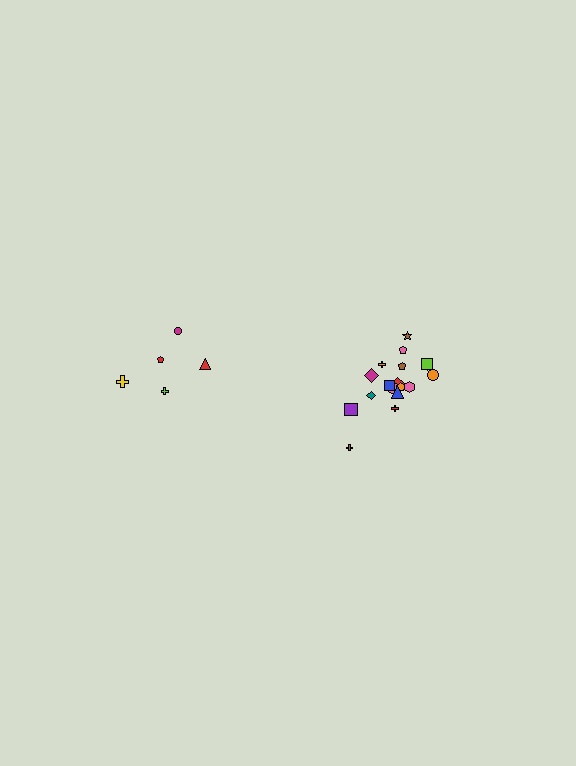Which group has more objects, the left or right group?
The right group.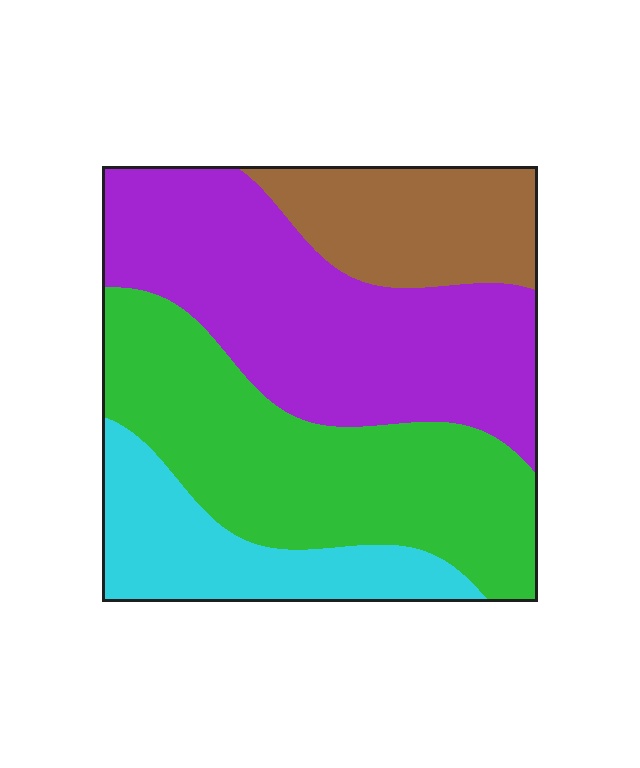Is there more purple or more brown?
Purple.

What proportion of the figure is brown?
Brown covers 15% of the figure.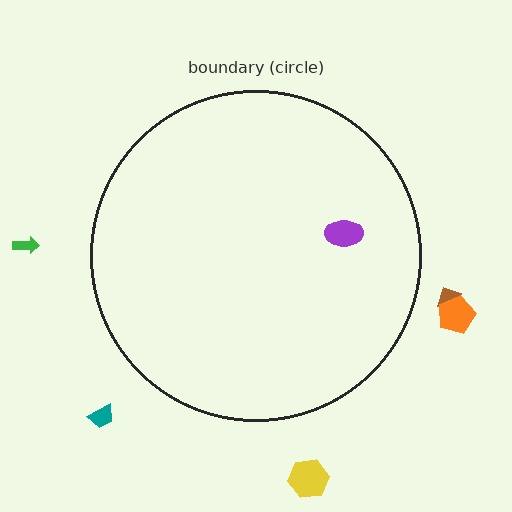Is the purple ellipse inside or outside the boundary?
Inside.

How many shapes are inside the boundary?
1 inside, 5 outside.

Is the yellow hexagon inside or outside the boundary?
Outside.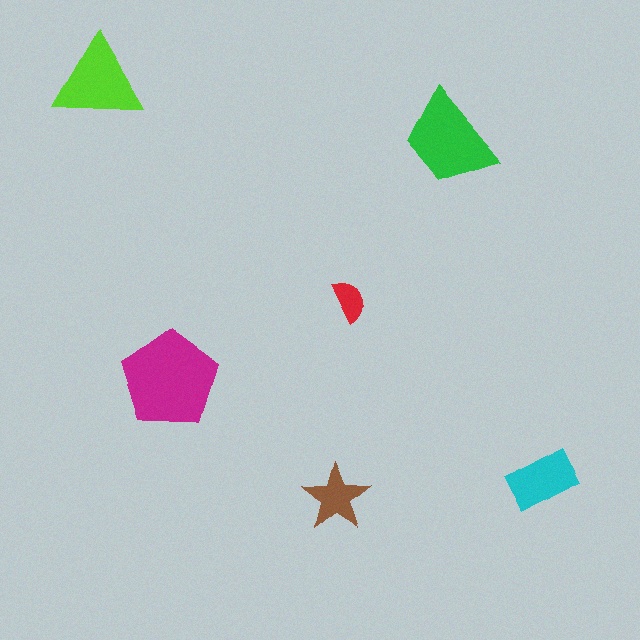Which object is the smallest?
The red semicircle.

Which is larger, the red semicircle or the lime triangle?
The lime triangle.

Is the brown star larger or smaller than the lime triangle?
Smaller.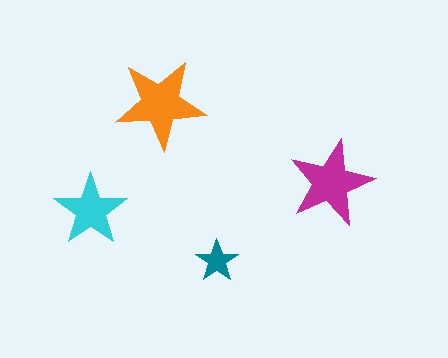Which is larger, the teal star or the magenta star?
The magenta one.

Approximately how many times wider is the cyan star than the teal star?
About 1.5 times wider.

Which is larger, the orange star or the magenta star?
The orange one.